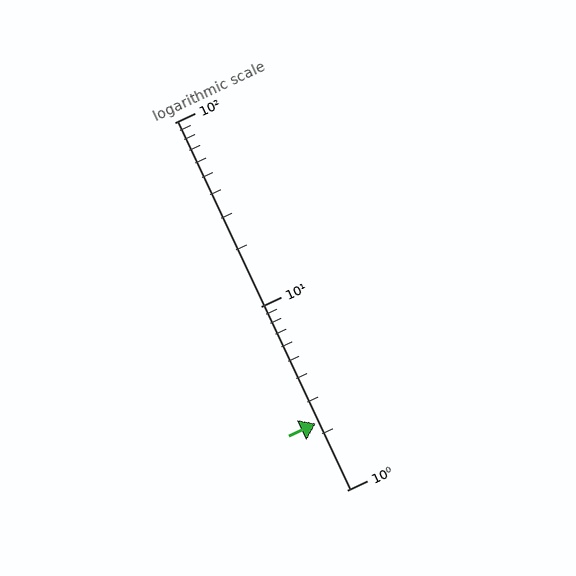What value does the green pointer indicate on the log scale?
The pointer indicates approximately 2.3.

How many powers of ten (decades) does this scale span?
The scale spans 2 decades, from 1 to 100.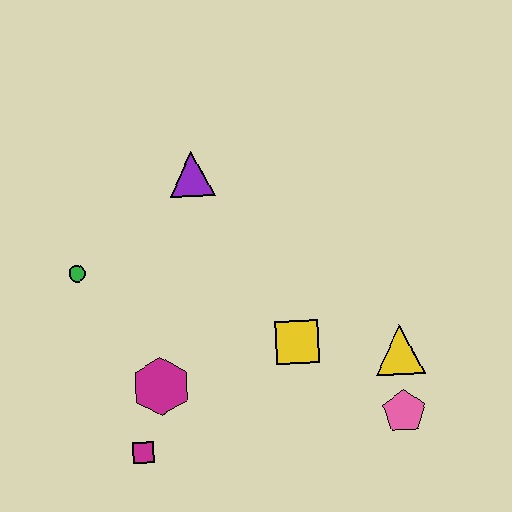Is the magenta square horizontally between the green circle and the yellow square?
Yes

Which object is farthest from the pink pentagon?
The green circle is farthest from the pink pentagon.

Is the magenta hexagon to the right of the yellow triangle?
No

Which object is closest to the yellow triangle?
The pink pentagon is closest to the yellow triangle.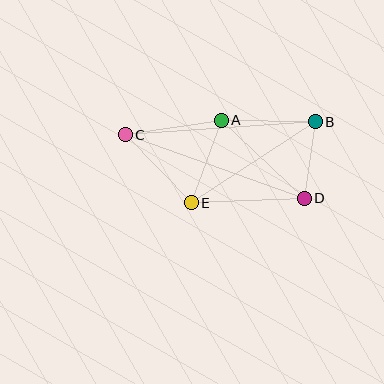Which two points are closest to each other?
Points B and D are closest to each other.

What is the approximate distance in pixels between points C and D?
The distance between C and D is approximately 190 pixels.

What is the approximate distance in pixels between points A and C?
The distance between A and C is approximately 97 pixels.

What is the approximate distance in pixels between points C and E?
The distance between C and E is approximately 95 pixels.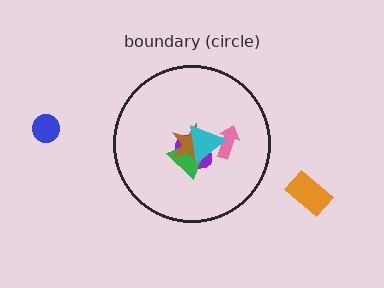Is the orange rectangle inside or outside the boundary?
Outside.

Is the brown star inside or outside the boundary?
Inside.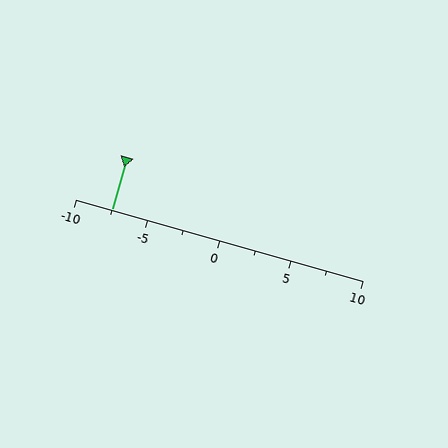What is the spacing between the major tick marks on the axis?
The major ticks are spaced 5 apart.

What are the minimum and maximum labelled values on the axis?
The axis runs from -10 to 10.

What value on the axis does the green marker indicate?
The marker indicates approximately -7.5.